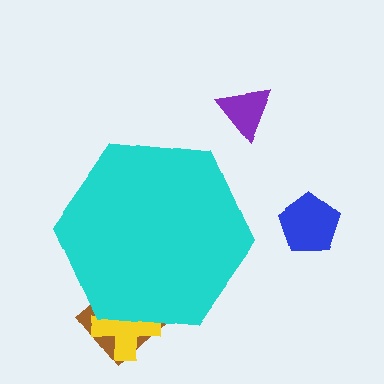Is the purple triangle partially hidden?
No, the purple triangle is fully visible.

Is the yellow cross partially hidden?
Yes, the yellow cross is partially hidden behind the cyan hexagon.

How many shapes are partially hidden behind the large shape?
2 shapes are partially hidden.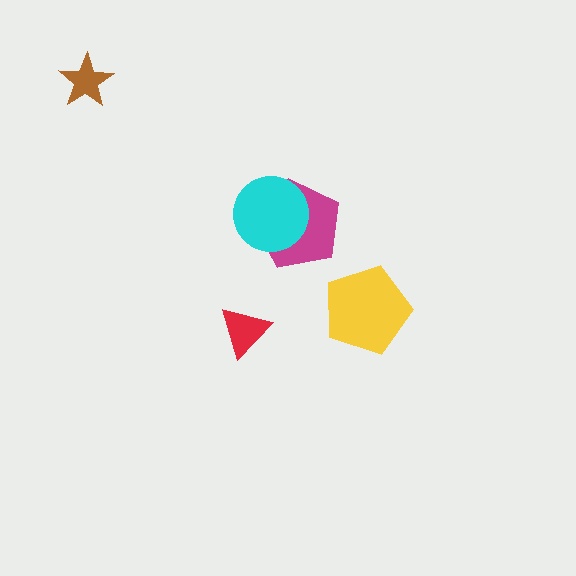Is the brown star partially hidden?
No, no other shape covers it.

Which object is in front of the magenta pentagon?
The cyan circle is in front of the magenta pentagon.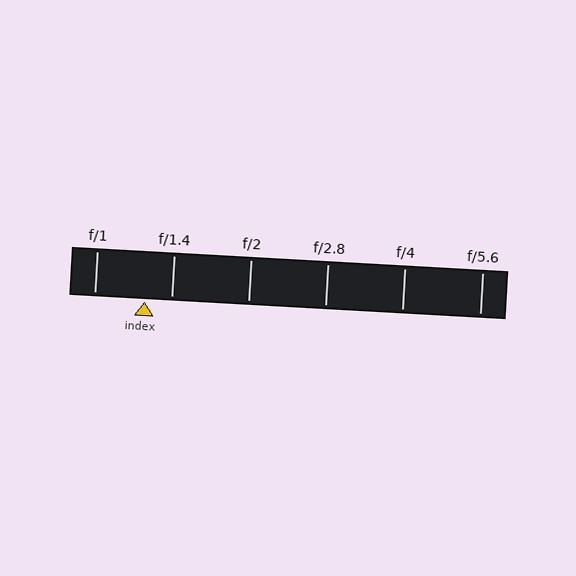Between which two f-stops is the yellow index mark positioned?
The index mark is between f/1 and f/1.4.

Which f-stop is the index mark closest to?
The index mark is closest to f/1.4.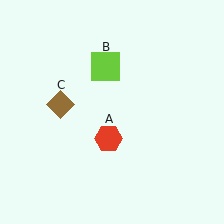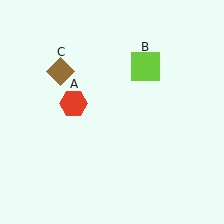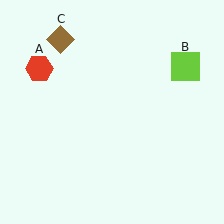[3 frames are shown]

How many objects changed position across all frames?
3 objects changed position: red hexagon (object A), lime square (object B), brown diamond (object C).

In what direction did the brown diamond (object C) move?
The brown diamond (object C) moved up.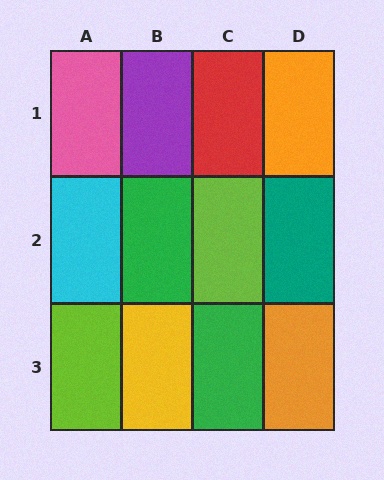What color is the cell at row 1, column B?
Purple.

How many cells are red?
1 cell is red.